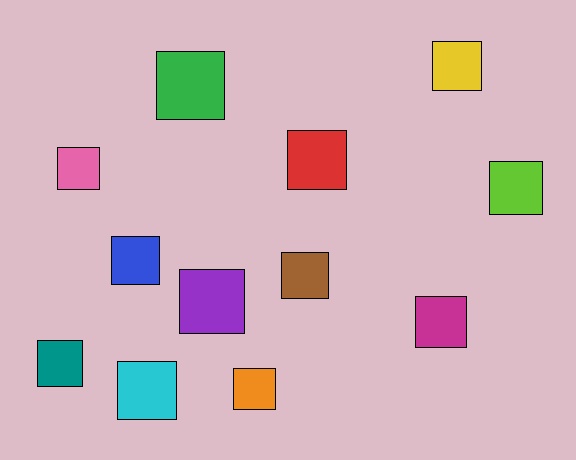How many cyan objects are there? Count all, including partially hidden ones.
There is 1 cyan object.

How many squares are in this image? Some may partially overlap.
There are 12 squares.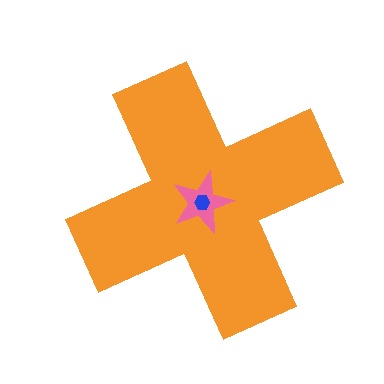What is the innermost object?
The blue hexagon.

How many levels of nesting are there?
3.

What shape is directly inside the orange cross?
The pink star.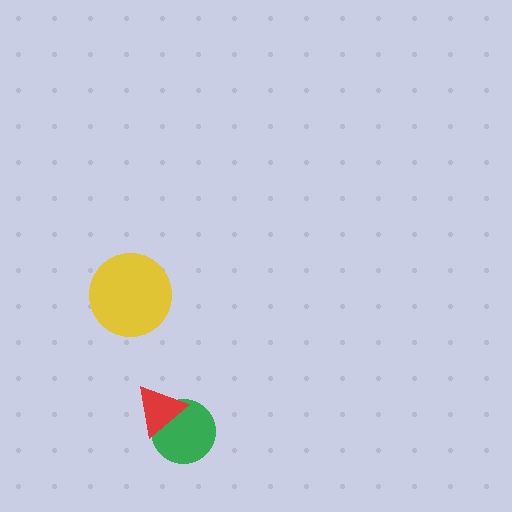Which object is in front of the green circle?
The red triangle is in front of the green circle.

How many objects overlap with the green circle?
1 object overlaps with the green circle.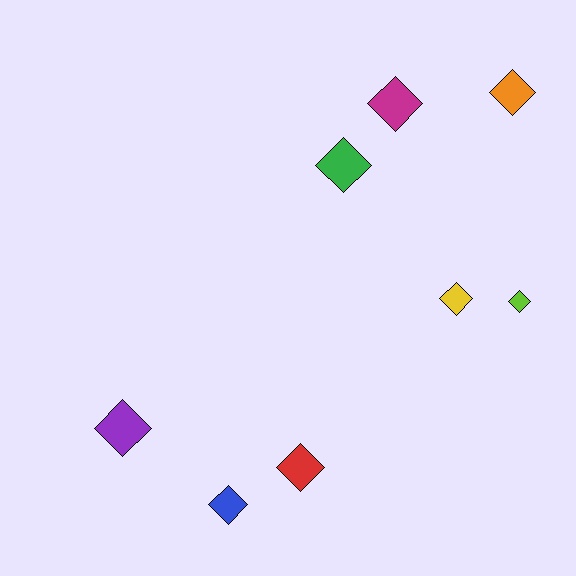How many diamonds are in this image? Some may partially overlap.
There are 8 diamonds.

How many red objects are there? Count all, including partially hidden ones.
There is 1 red object.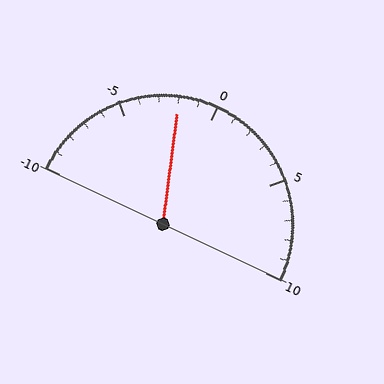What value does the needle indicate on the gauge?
The needle indicates approximately -2.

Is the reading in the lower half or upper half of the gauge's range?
The reading is in the lower half of the range (-10 to 10).